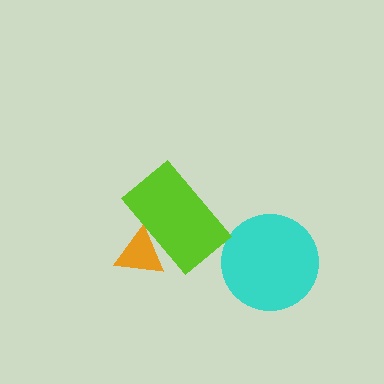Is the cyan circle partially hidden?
No, no other shape covers it.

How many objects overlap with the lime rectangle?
1 object overlaps with the lime rectangle.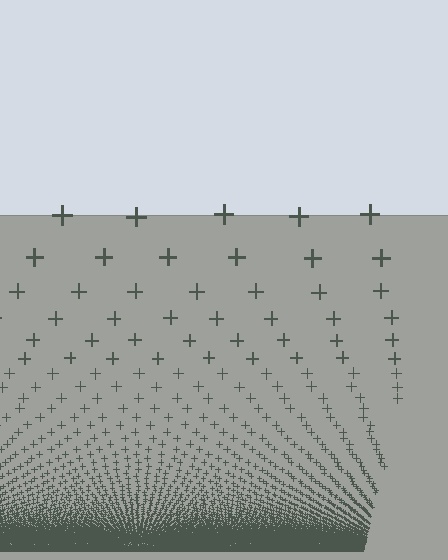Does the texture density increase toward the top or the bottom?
Density increases toward the bottom.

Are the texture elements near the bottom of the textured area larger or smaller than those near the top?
Smaller. The gradient is inverted — elements near the bottom are smaller and denser.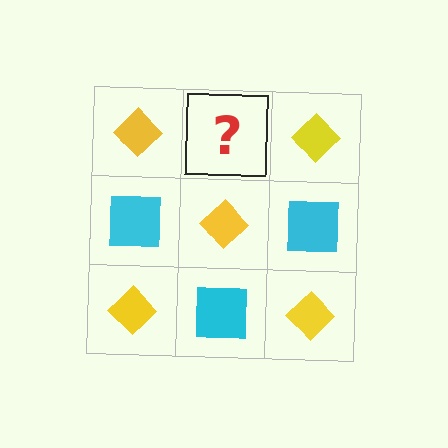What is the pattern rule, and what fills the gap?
The rule is that it alternates yellow diamond and cyan square in a checkerboard pattern. The gap should be filled with a cyan square.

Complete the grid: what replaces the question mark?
The question mark should be replaced with a cyan square.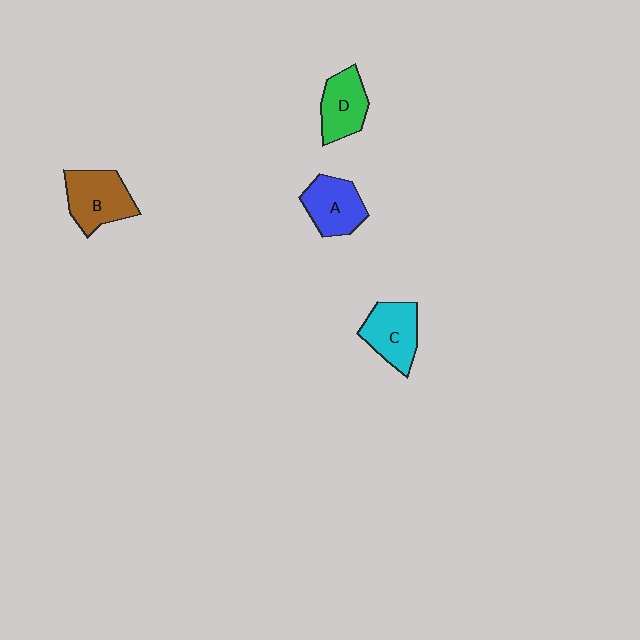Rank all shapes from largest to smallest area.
From largest to smallest: B (brown), C (cyan), A (blue), D (green).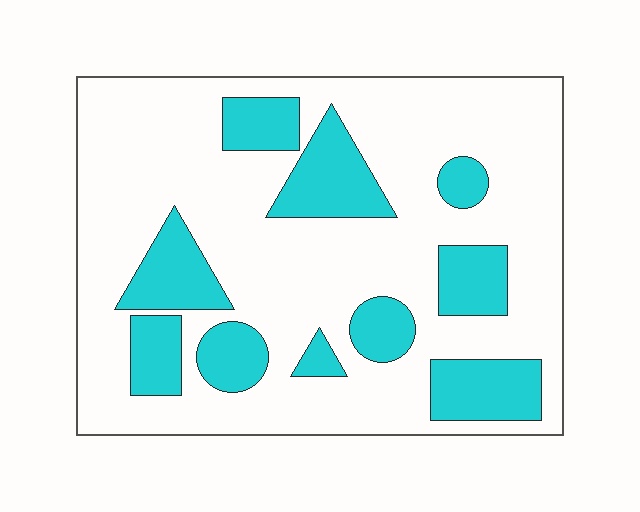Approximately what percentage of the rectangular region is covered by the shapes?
Approximately 25%.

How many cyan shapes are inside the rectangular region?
10.